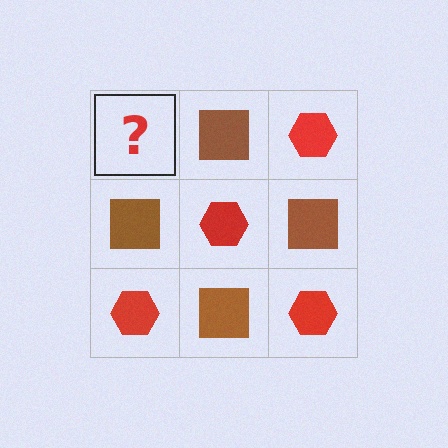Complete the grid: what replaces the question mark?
The question mark should be replaced with a red hexagon.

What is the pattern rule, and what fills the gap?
The rule is that it alternates red hexagon and brown square in a checkerboard pattern. The gap should be filled with a red hexagon.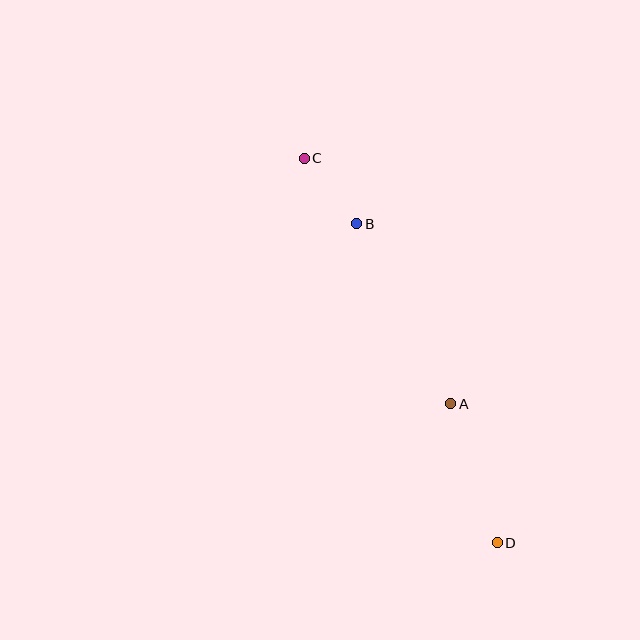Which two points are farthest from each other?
Points C and D are farthest from each other.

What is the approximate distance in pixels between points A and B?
The distance between A and B is approximately 203 pixels.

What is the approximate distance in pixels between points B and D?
The distance between B and D is approximately 349 pixels.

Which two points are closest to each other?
Points B and C are closest to each other.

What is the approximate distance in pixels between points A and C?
The distance between A and C is approximately 286 pixels.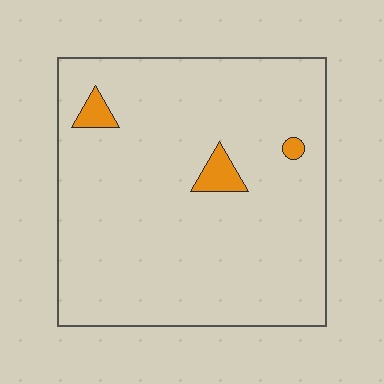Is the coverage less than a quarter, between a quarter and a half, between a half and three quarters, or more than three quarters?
Less than a quarter.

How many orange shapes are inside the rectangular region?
3.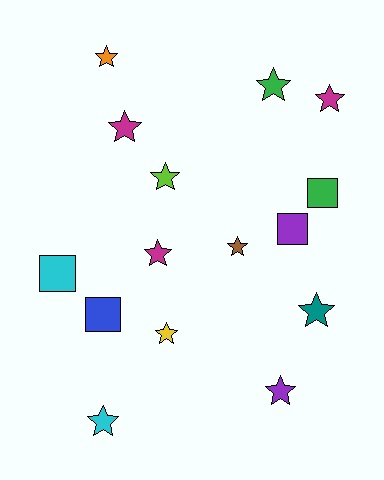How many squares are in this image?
There are 4 squares.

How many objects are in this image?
There are 15 objects.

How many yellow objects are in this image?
There is 1 yellow object.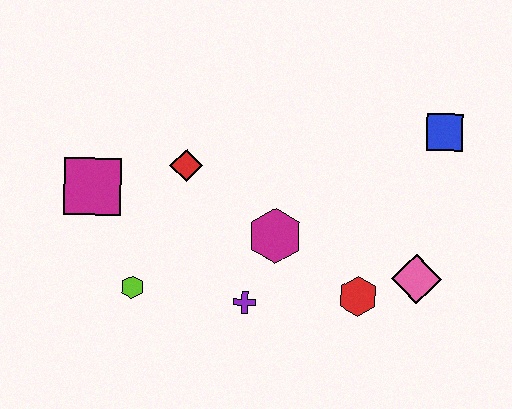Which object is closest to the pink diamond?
The red hexagon is closest to the pink diamond.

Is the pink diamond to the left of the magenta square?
No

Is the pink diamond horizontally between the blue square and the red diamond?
Yes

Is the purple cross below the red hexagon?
Yes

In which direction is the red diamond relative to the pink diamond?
The red diamond is to the left of the pink diamond.